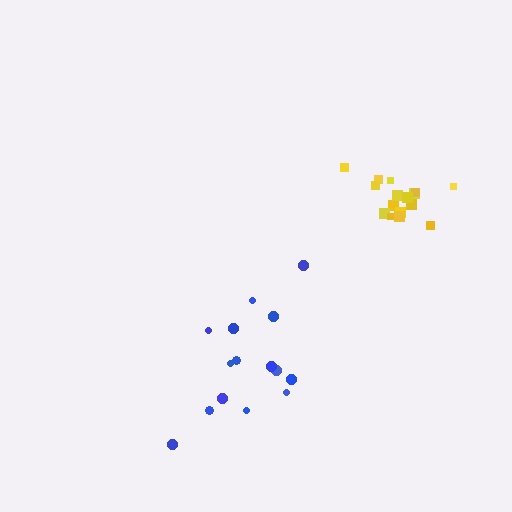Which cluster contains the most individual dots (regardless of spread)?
Yellow (16).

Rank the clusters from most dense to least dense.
yellow, blue.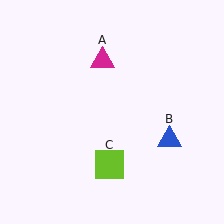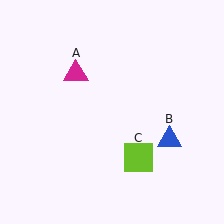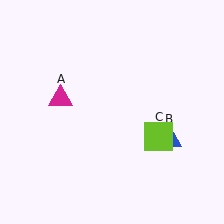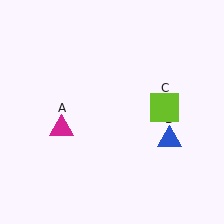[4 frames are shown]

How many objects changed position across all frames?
2 objects changed position: magenta triangle (object A), lime square (object C).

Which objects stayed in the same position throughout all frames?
Blue triangle (object B) remained stationary.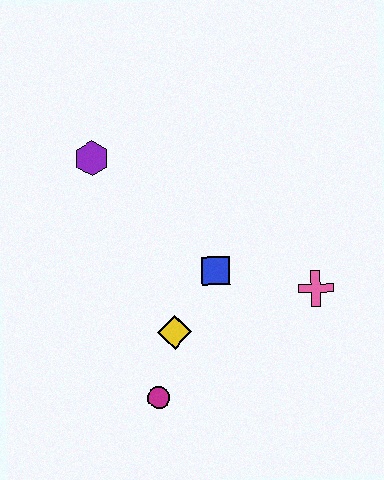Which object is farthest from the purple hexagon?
The pink cross is farthest from the purple hexagon.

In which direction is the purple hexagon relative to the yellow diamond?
The purple hexagon is above the yellow diamond.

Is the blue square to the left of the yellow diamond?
No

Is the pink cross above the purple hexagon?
No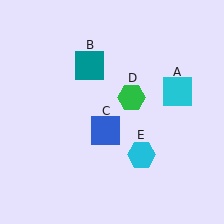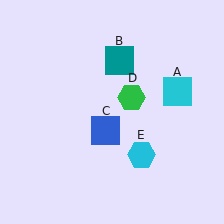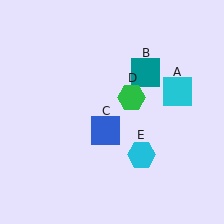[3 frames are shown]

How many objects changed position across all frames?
1 object changed position: teal square (object B).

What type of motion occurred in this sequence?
The teal square (object B) rotated clockwise around the center of the scene.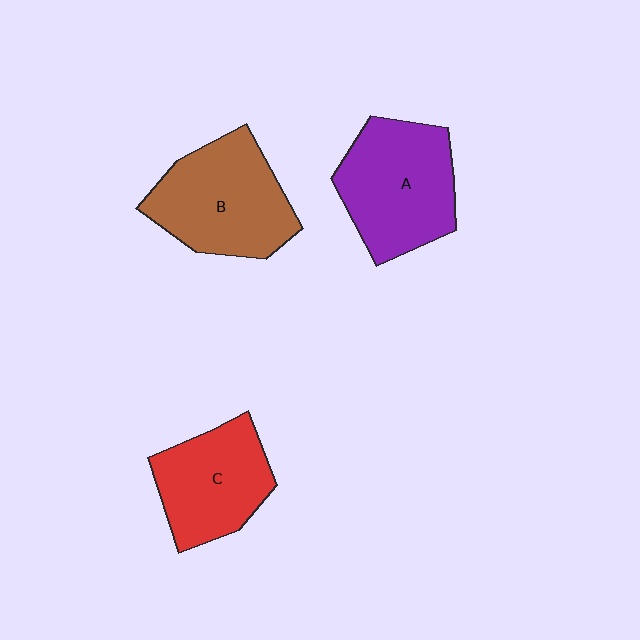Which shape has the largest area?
Shape B (brown).